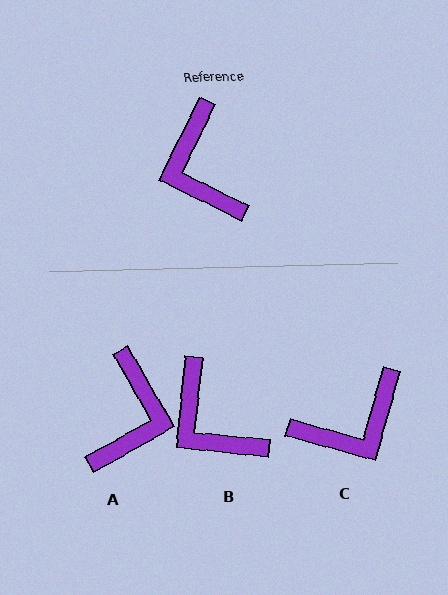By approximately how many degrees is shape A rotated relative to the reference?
Approximately 146 degrees counter-clockwise.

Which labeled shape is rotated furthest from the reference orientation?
A, about 146 degrees away.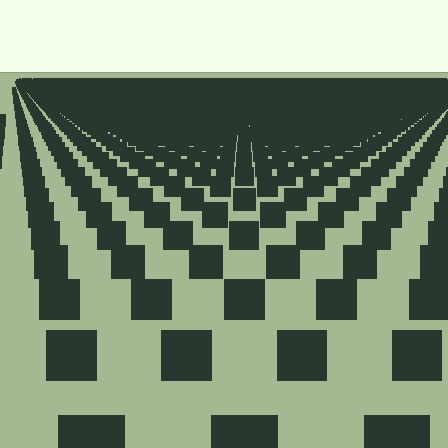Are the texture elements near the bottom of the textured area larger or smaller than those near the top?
Larger. Near the bottom, elements are closer to the viewer and appear at a bigger on-screen size.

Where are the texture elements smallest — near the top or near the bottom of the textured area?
Near the top.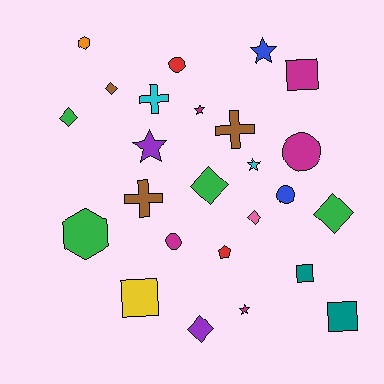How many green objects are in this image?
There are 4 green objects.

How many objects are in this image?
There are 25 objects.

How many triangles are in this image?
There are no triangles.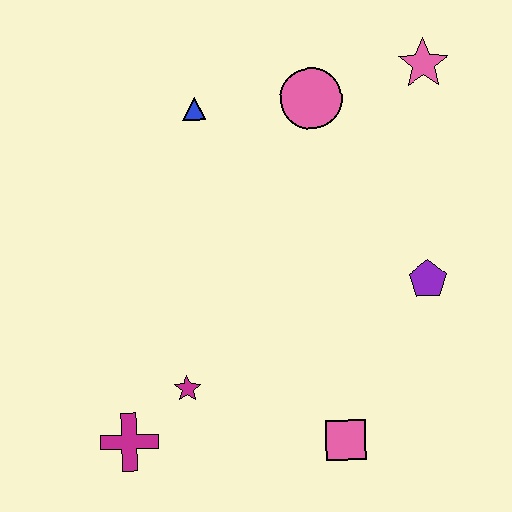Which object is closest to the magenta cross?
The magenta star is closest to the magenta cross.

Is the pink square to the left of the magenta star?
No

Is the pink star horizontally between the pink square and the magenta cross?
No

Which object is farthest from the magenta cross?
The pink star is farthest from the magenta cross.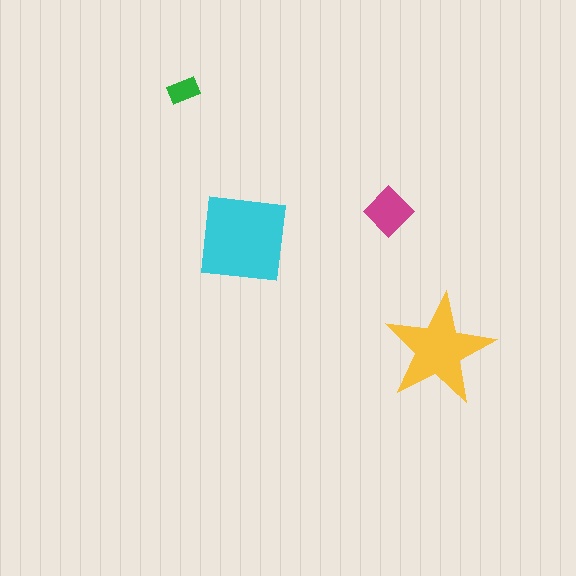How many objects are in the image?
There are 4 objects in the image.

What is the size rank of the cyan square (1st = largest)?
1st.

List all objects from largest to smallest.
The cyan square, the yellow star, the magenta diamond, the green rectangle.